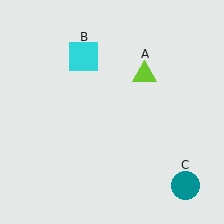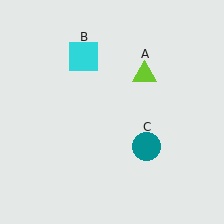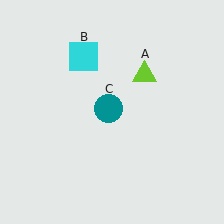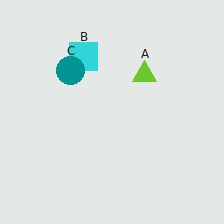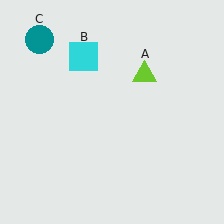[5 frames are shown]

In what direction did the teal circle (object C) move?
The teal circle (object C) moved up and to the left.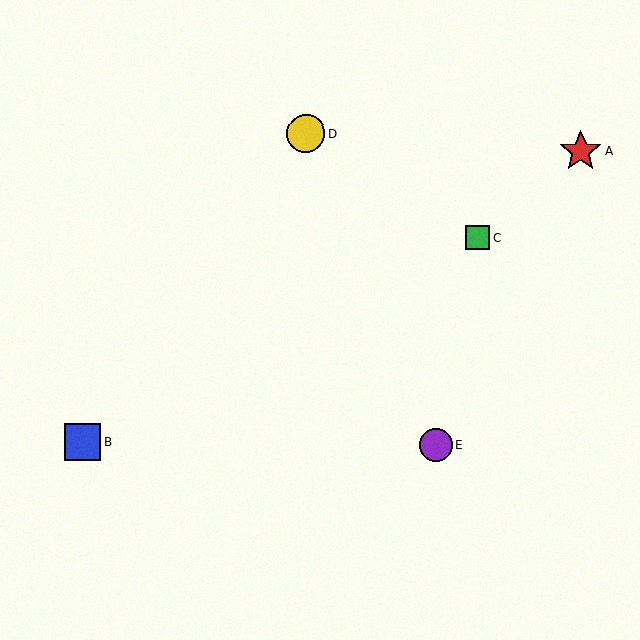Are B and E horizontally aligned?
Yes, both are at y≈442.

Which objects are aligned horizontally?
Objects B, E are aligned horizontally.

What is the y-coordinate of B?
Object B is at y≈442.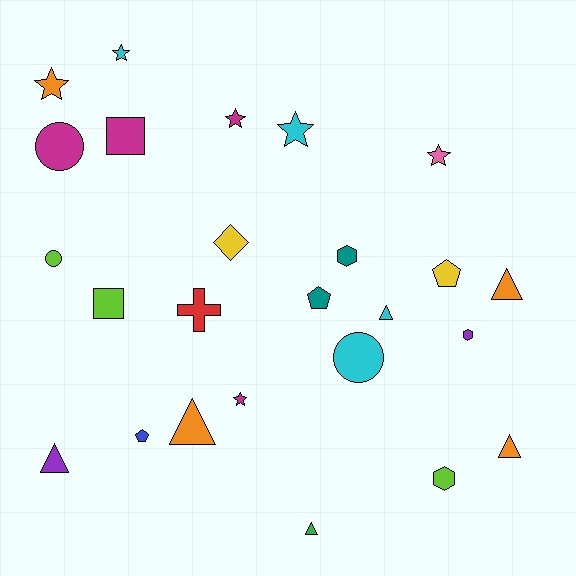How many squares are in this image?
There are 2 squares.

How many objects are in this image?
There are 25 objects.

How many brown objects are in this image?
There are no brown objects.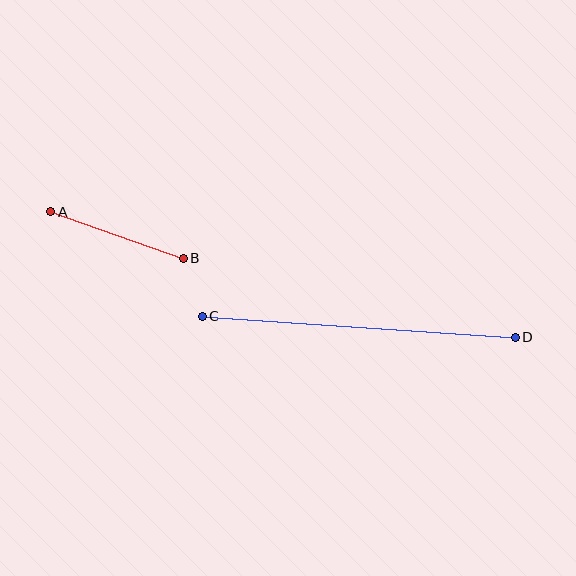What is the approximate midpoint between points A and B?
The midpoint is at approximately (117, 235) pixels.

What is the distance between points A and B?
The distance is approximately 140 pixels.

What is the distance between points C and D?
The distance is approximately 314 pixels.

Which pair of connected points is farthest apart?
Points C and D are farthest apart.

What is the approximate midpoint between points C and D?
The midpoint is at approximately (359, 327) pixels.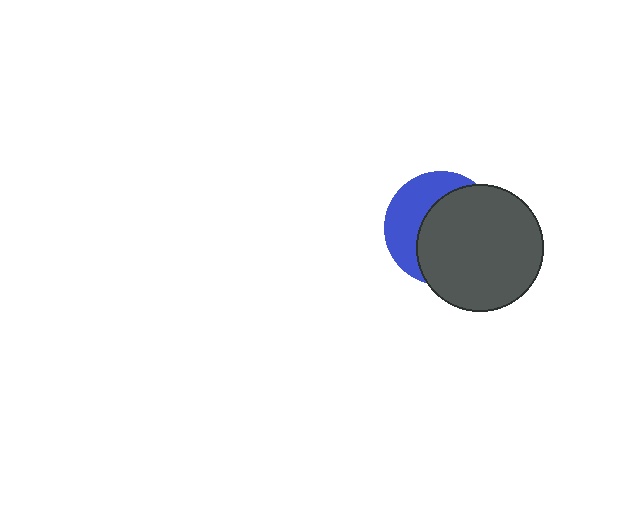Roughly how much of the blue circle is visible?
A small part of it is visible (roughly 38%).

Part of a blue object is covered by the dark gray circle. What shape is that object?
It is a circle.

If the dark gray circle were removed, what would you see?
You would see the complete blue circle.